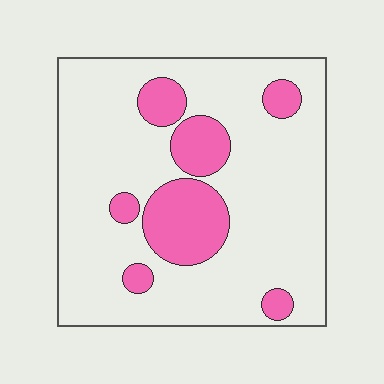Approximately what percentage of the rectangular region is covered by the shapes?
Approximately 20%.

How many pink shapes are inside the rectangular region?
7.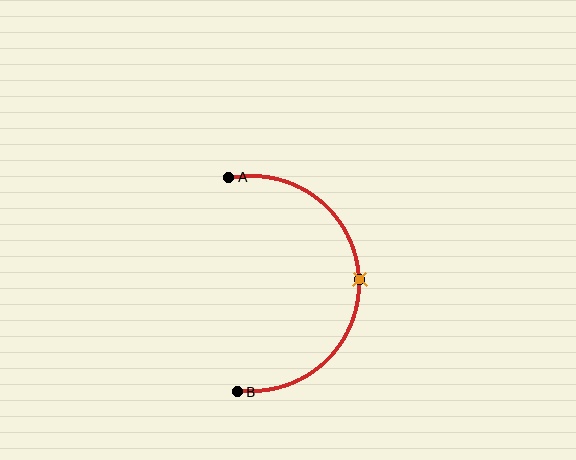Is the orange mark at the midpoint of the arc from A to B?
Yes. The orange mark lies on the arc at equal arc-length from both A and B — it is the arc midpoint.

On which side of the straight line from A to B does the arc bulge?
The arc bulges to the right of the straight line connecting A and B.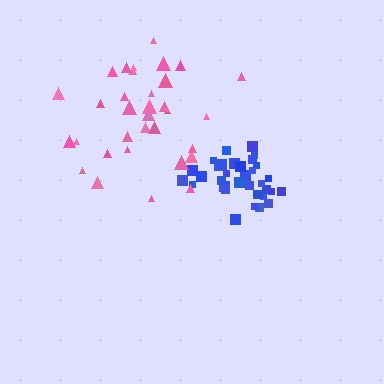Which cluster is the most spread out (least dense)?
Pink.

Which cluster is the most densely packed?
Blue.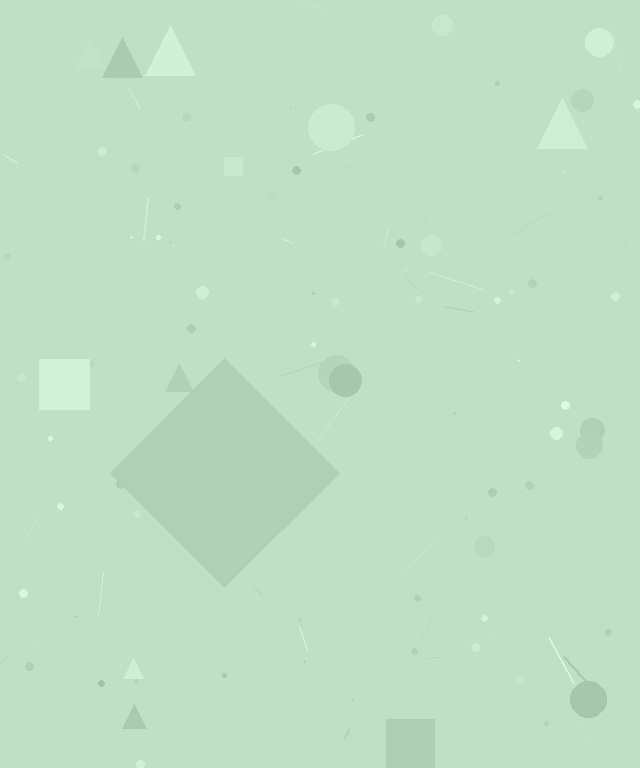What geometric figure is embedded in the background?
A diamond is embedded in the background.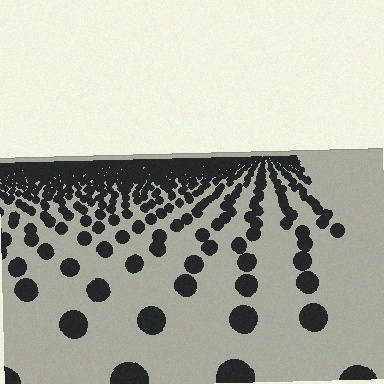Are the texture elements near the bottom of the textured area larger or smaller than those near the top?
Larger. Near the bottom, elements are closer to the viewer and appear at a bigger on-screen size.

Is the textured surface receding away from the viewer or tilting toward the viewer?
The surface is receding away from the viewer. Texture elements get smaller and denser toward the top.